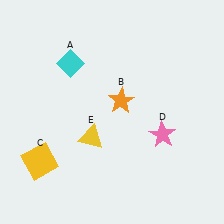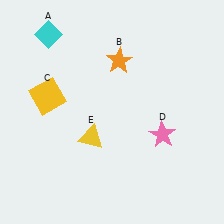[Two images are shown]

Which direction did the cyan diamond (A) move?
The cyan diamond (A) moved up.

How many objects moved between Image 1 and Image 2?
3 objects moved between the two images.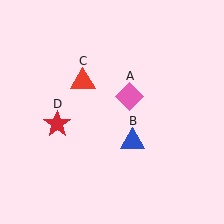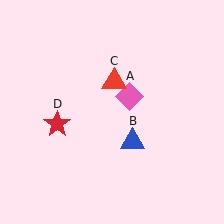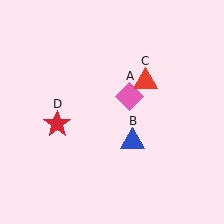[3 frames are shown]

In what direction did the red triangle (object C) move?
The red triangle (object C) moved right.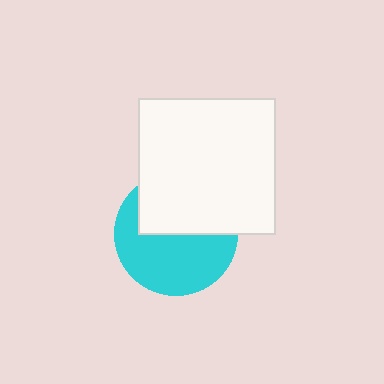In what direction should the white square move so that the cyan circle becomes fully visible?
The white square should move up. That is the shortest direction to clear the overlap and leave the cyan circle fully visible.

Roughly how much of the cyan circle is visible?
About half of it is visible (roughly 55%).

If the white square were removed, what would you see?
You would see the complete cyan circle.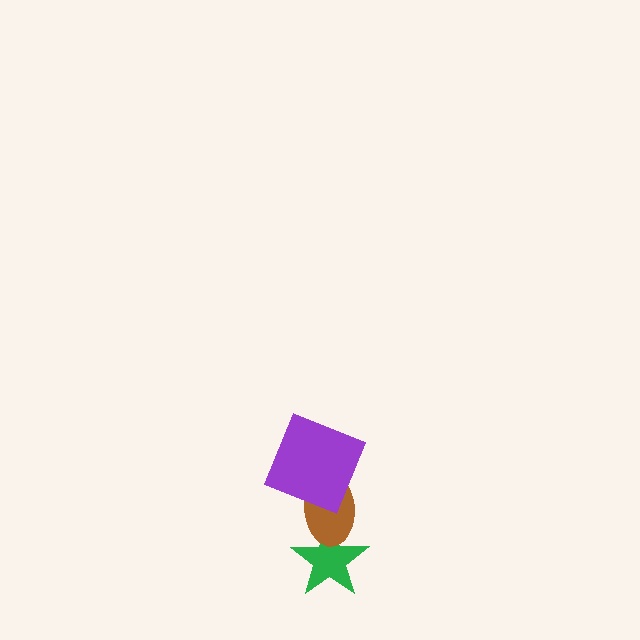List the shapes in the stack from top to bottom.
From top to bottom: the purple square, the brown ellipse, the green star.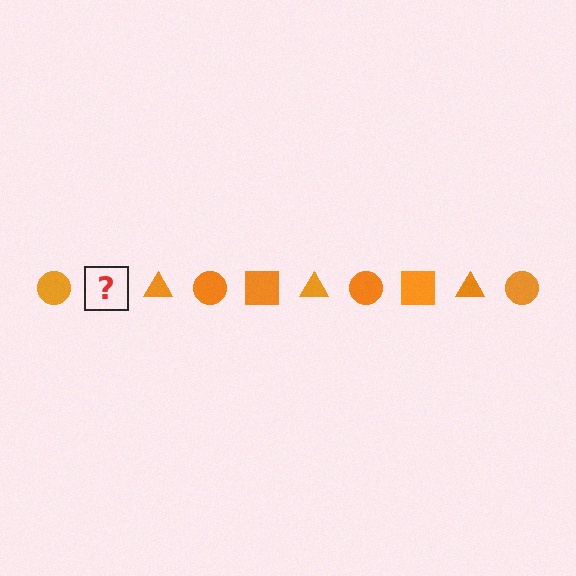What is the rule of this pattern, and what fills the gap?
The rule is that the pattern cycles through circle, square, triangle shapes in orange. The gap should be filled with an orange square.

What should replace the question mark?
The question mark should be replaced with an orange square.